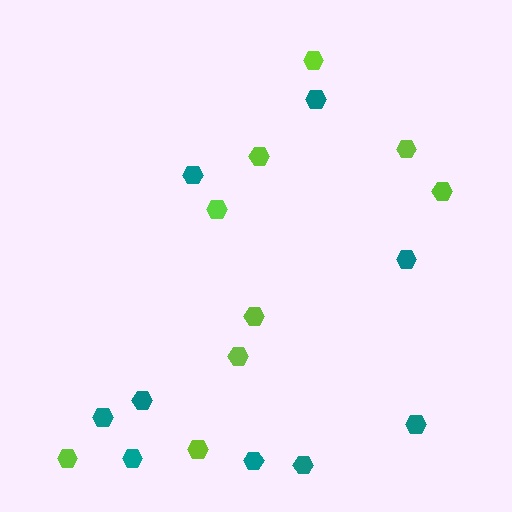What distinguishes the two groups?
There are 2 groups: one group of teal hexagons (9) and one group of lime hexagons (9).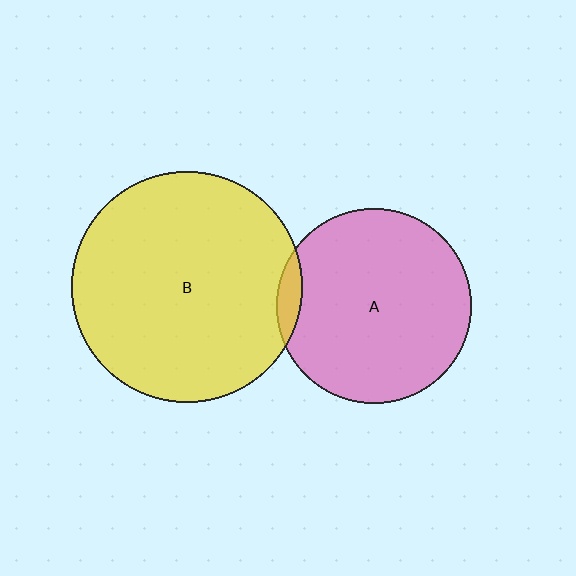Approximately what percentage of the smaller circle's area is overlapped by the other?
Approximately 5%.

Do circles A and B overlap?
Yes.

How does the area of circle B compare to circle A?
Approximately 1.4 times.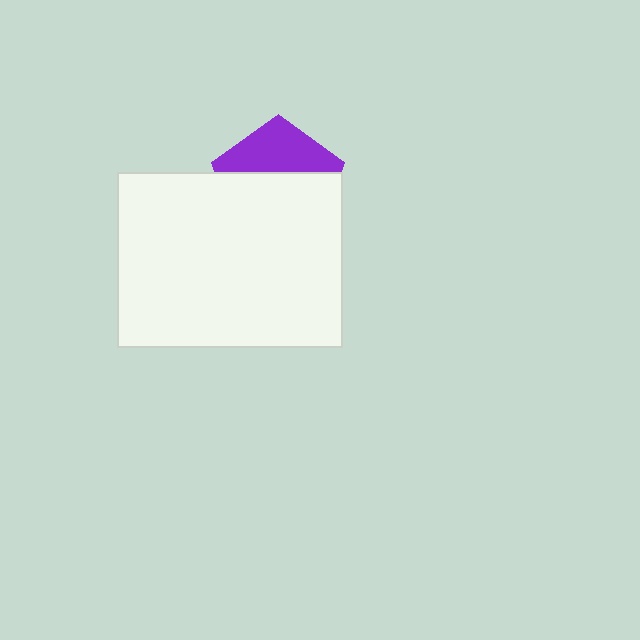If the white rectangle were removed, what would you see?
You would see the complete purple pentagon.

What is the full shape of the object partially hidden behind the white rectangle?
The partially hidden object is a purple pentagon.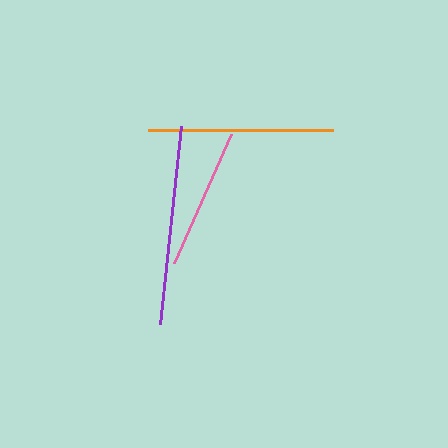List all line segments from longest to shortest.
From longest to shortest: purple, orange, pink.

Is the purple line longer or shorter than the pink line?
The purple line is longer than the pink line.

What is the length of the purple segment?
The purple segment is approximately 199 pixels long.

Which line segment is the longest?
The purple line is the longest at approximately 199 pixels.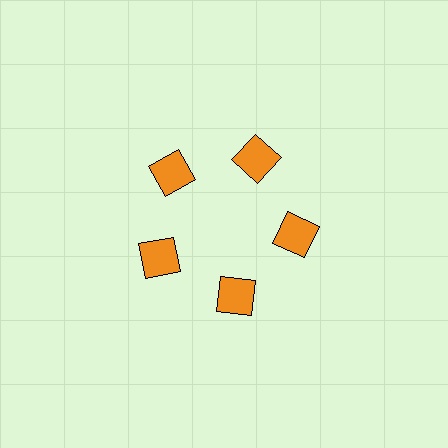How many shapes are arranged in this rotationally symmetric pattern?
There are 5 shapes, arranged in 5 groups of 1.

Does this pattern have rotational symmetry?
Yes, this pattern has 5-fold rotational symmetry. It looks the same after rotating 72 degrees around the center.